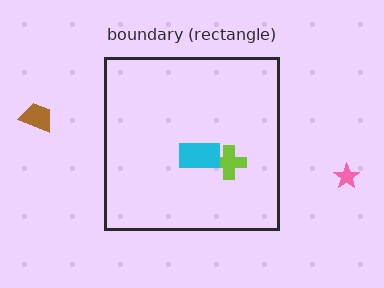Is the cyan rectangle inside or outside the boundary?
Inside.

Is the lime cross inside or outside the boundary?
Inside.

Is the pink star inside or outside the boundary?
Outside.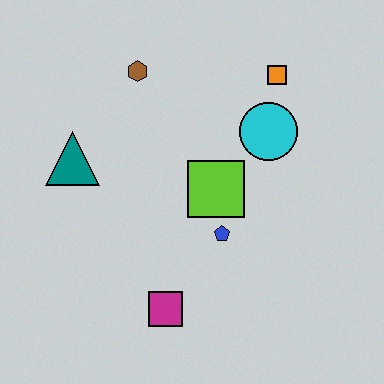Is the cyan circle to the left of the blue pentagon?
No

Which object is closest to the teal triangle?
The brown hexagon is closest to the teal triangle.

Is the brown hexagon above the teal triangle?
Yes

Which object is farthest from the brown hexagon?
The magenta square is farthest from the brown hexagon.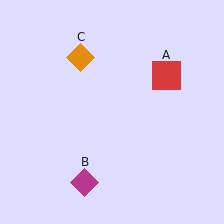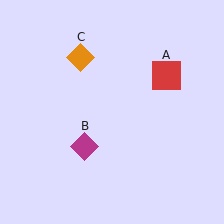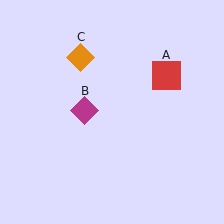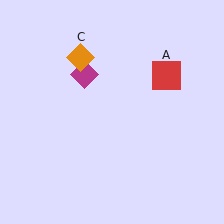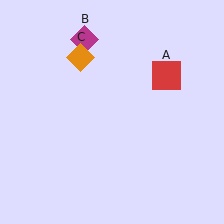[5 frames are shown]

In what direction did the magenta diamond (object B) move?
The magenta diamond (object B) moved up.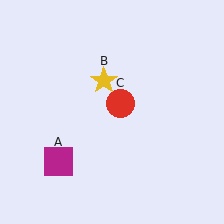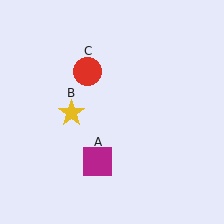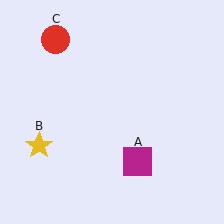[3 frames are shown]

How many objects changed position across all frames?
3 objects changed position: magenta square (object A), yellow star (object B), red circle (object C).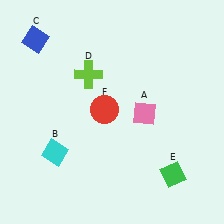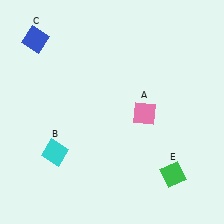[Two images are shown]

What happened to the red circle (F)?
The red circle (F) was removed in Image 2. It was in the top-left area of Image 1.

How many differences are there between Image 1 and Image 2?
There are 2 differences between the two images.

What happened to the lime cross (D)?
The lime cross (D) was removed in Image 2. It was in the top-left area of Image 1.